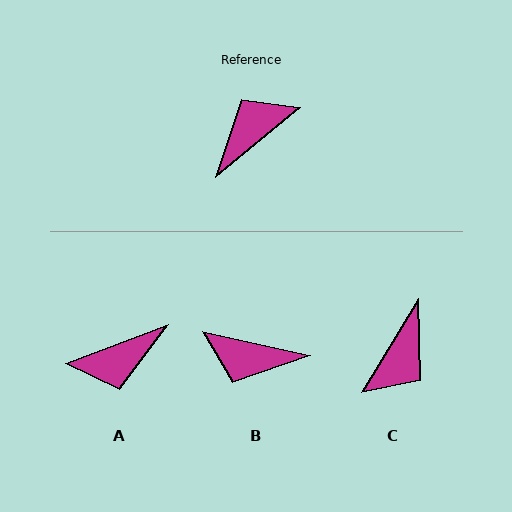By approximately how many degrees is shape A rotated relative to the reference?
Approximately 161 degrees counter-clockwise.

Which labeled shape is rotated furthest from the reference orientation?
A, about 161 degrees away.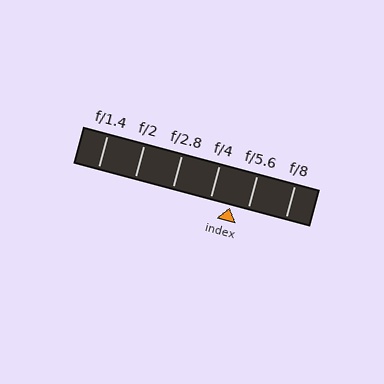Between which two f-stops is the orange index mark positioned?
The index mark is between f/4 and f/5.6.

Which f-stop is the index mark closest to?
The index mark is closest to f/5.6.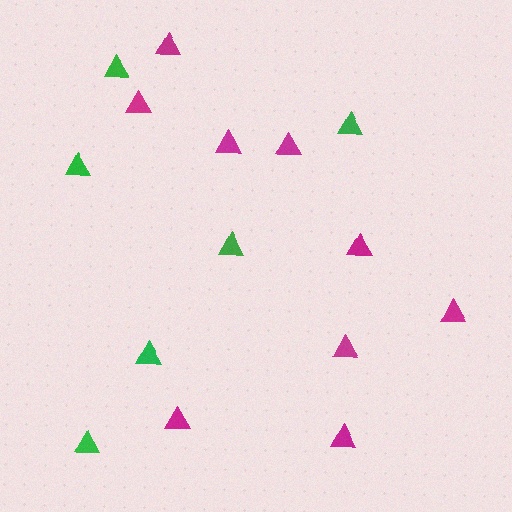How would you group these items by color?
There are 2 groups: one group of green triangles (6) and one group of magenta triangles (9).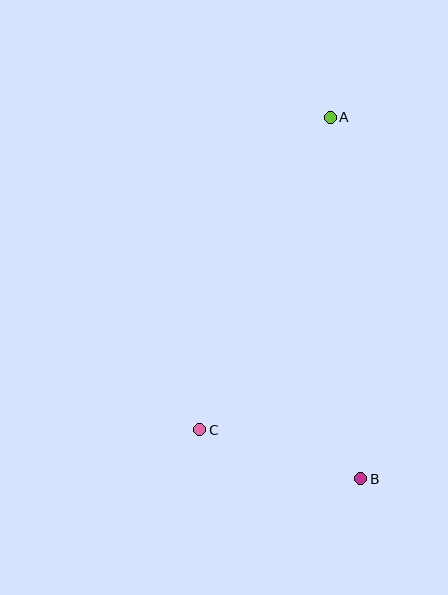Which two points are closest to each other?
Points B and C are closest to each other.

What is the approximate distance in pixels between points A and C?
The distance between A and C is approximately 339 pixels.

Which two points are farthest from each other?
Points A and B are farthest from each other.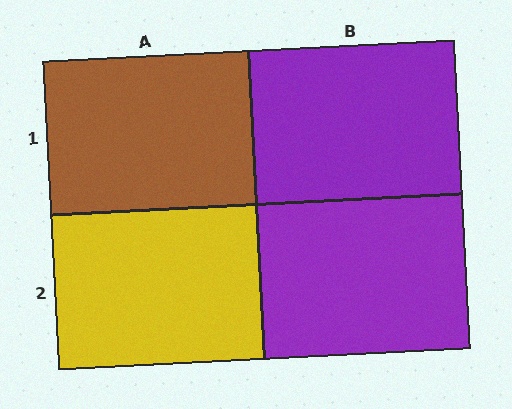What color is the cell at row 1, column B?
Purple.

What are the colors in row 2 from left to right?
Yellow, purple.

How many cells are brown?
1 cell is brown.